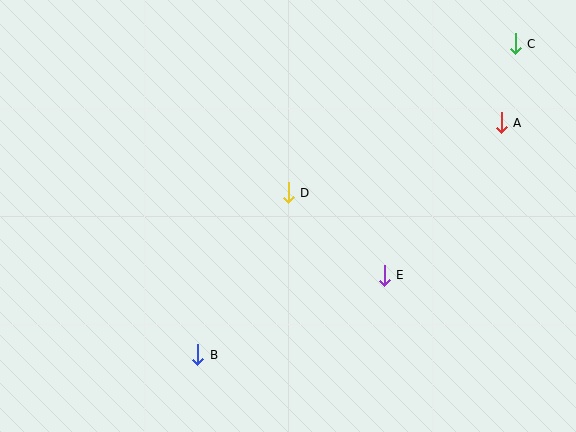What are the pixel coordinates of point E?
Point E is at (384, 275).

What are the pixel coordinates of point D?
Point D is at (288, 193).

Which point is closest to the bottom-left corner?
Point B is closest to the bottom-left corner.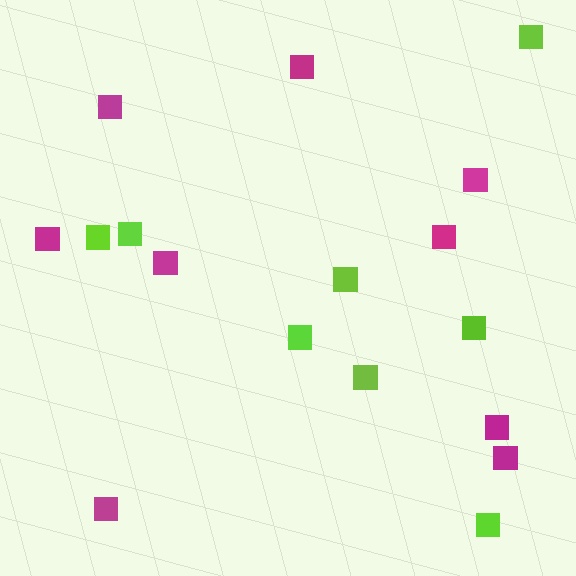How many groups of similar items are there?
There are 2 groups: one group of magenta squares (9) and one group of lime squares (8).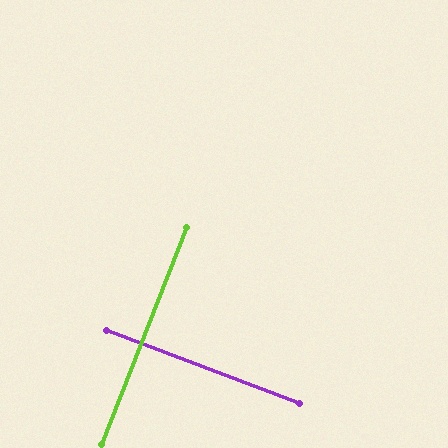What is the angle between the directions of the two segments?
Approximately 89 degrees.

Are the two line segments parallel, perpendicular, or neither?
Perpendicular — they meet at approximately 89°.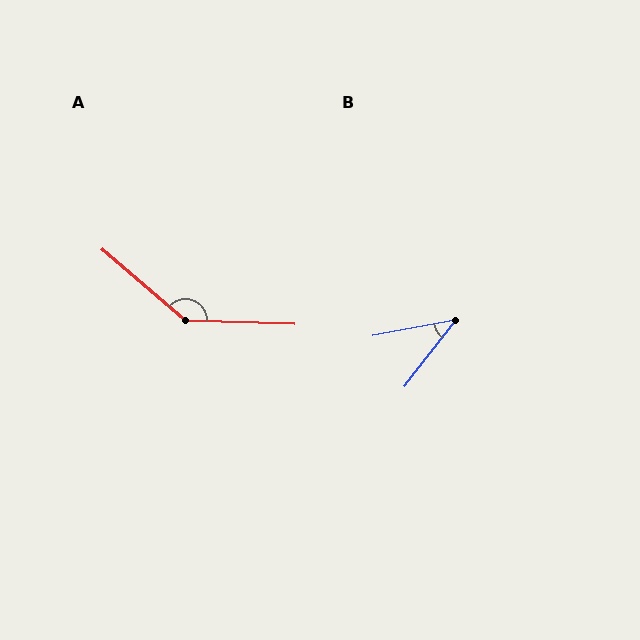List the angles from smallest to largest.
B (42°), A (141°).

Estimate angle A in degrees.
Approximately 141 degrees.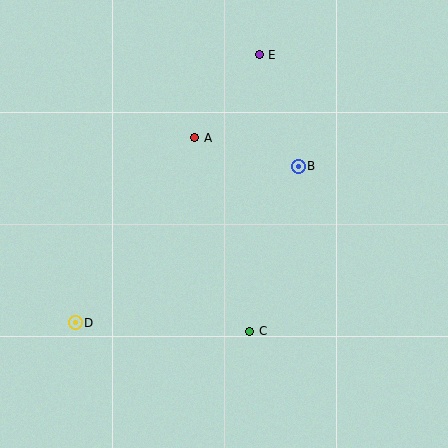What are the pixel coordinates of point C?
Point C is at (250, 331).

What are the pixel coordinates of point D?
Point D is at (75, 323).